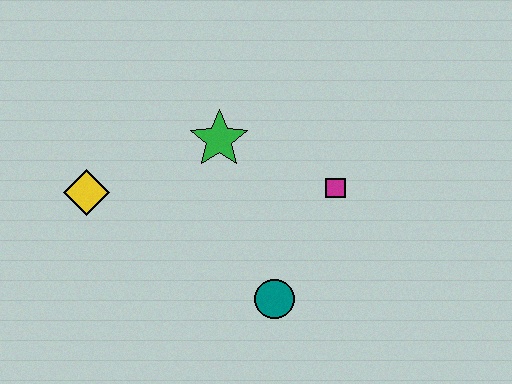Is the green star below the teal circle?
No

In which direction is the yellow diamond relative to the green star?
The yellow diamond is to the left of the green star.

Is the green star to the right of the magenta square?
No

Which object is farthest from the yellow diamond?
The magenta square is farthest from the yellow diamond.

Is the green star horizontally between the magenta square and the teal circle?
No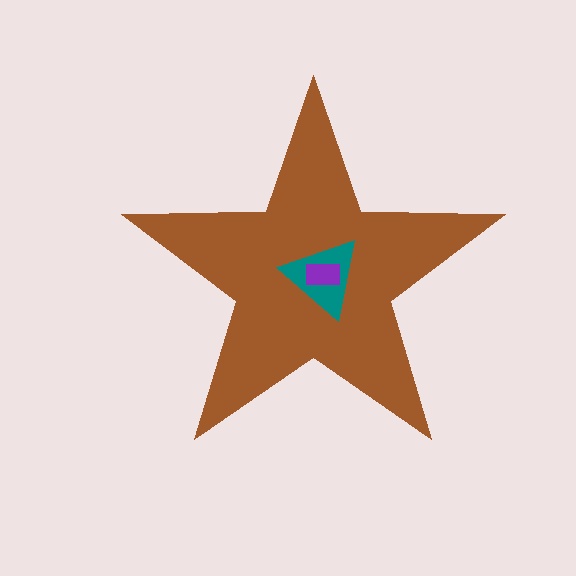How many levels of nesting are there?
3.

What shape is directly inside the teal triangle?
The purple rectangle.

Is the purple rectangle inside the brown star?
Yes.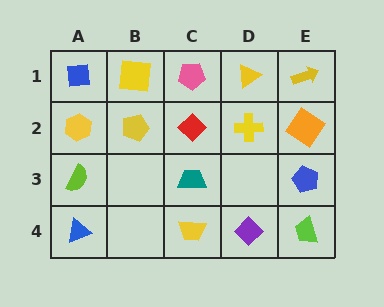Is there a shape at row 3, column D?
No, that cell is empty.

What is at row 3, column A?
A lime semicircle.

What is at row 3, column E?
A blue pentagon.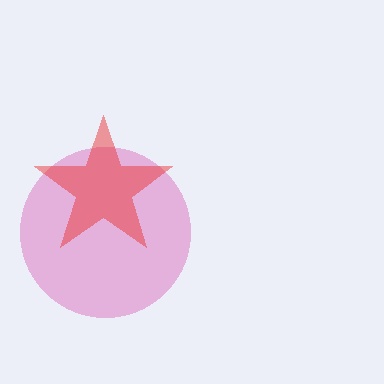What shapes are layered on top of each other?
The layered shapes are: a pink circle, a red star.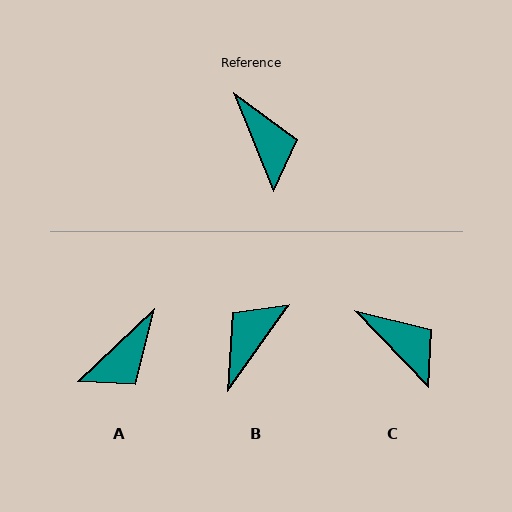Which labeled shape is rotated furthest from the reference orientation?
B, about 122 degrees away.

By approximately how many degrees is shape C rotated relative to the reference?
Approximately 22 degrees counter-clockwise.